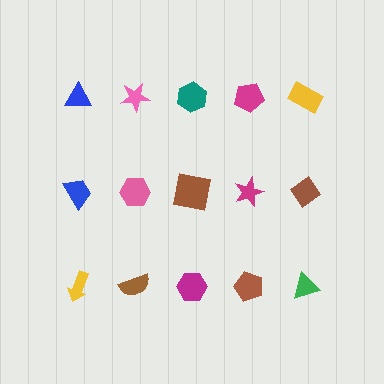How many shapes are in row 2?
5 shapes.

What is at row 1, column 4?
A magenta pentagon.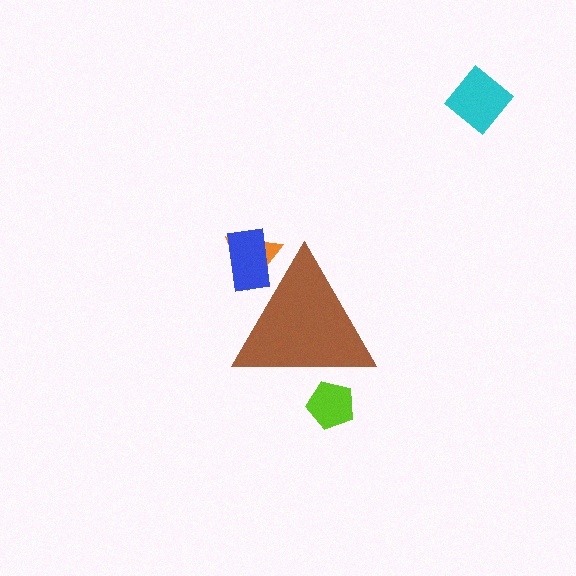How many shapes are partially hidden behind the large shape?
3 shapes are partially hidden.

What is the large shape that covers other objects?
A brown triangle.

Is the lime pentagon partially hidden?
Yes, the lime pentagon is partially hidden behind the brown triangle.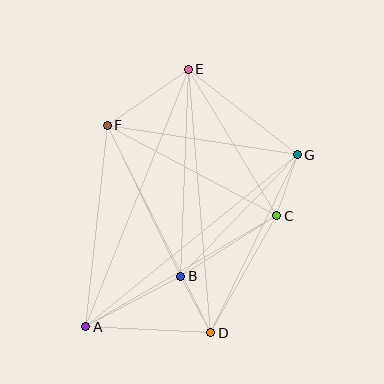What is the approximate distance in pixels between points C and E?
The distance between C and E is approximately 171 pixels.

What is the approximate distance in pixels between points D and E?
The distance between D and E is approximately 264 pixels.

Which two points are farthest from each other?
Points A and E are farthest from each other.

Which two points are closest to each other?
Points B and D are closest to each other.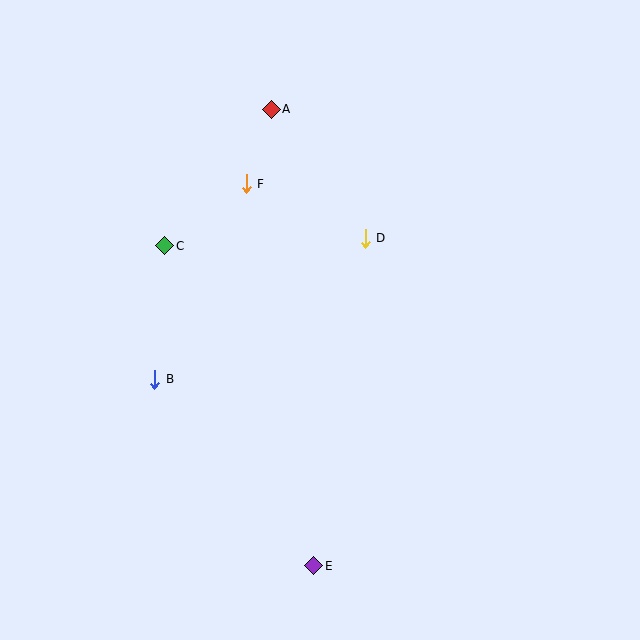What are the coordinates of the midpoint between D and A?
The midpoint between D and A is at (318, 174).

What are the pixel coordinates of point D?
Point D is at (365, 238).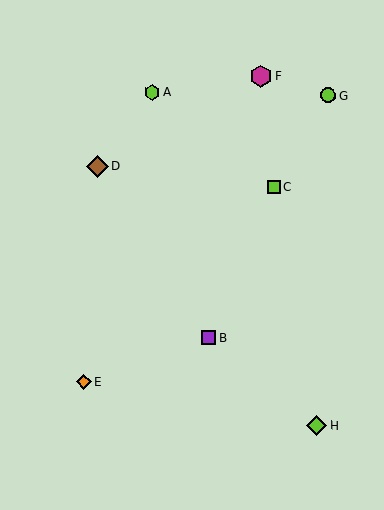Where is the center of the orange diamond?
The center of the orange diamond is at (83, 382).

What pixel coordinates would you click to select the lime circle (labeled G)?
Click at (327, 95) to select the lime circle G.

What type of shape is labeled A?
Shape A is a lime hexagon.